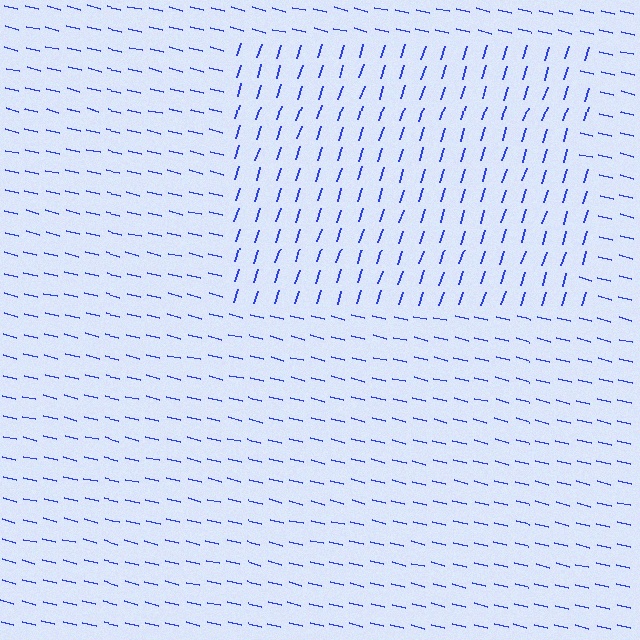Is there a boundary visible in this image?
Yes, there is a texture boundary formed by a change in line orientation.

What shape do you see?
I see a rectangle.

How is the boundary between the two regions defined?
The boundary is defined purely by a change in line orientation (approximately 86 degrees difference). All lines are the same color and thickness.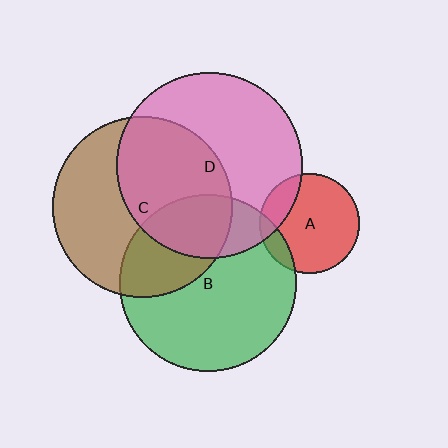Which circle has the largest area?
Circle D (pink).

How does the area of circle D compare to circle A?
Approximately 3.5 times.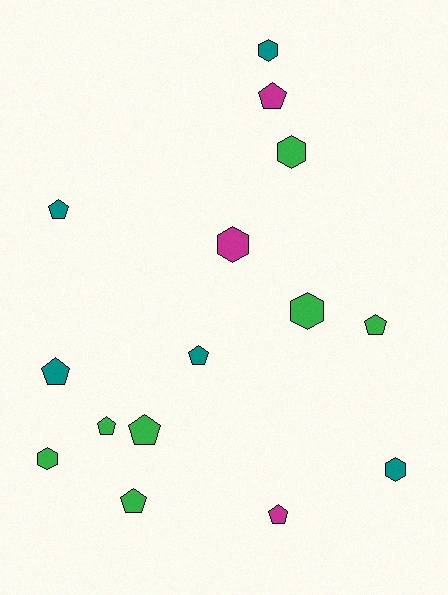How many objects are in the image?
There are 15 objects.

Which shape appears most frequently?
Pentagon, with 9 objects.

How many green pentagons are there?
There are 4 green pentagons.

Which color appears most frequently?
Green, with 7 objects.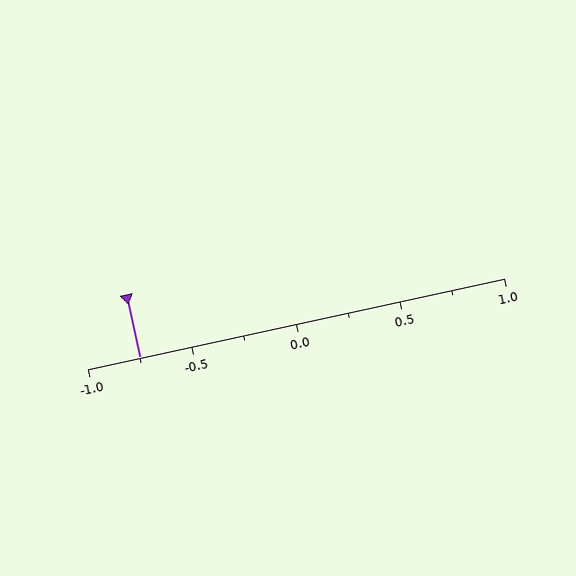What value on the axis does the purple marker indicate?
The marker indicates approximately -0.75.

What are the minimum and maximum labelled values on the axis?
The axis runs from -1.0 to 1.0.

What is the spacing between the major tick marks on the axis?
The major ticks are spaced 0.5 apart.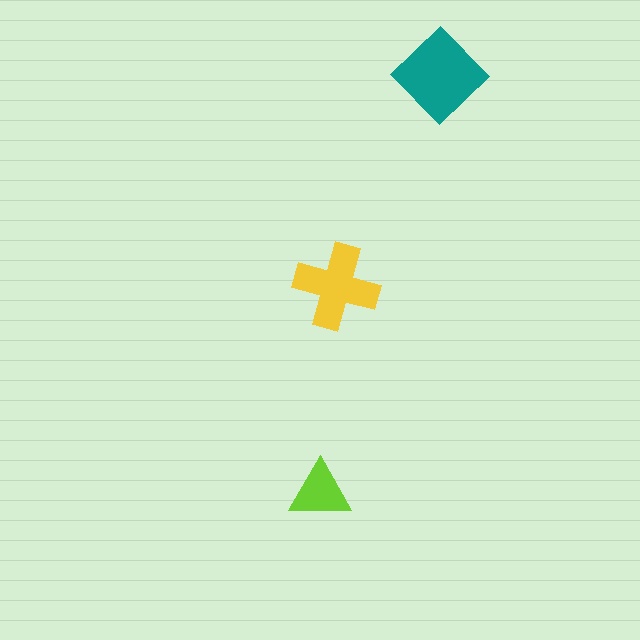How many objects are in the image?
There are 3 objects in the image.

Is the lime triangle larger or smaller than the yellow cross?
Smaller.